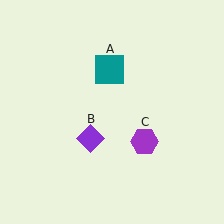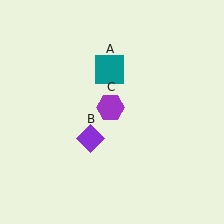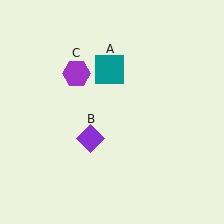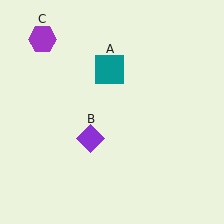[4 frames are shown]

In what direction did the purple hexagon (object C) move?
The purple hexagon (object C) moved up and to the left.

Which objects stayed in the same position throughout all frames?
Teal square (object A) and purple diamond (object B) remained stationary.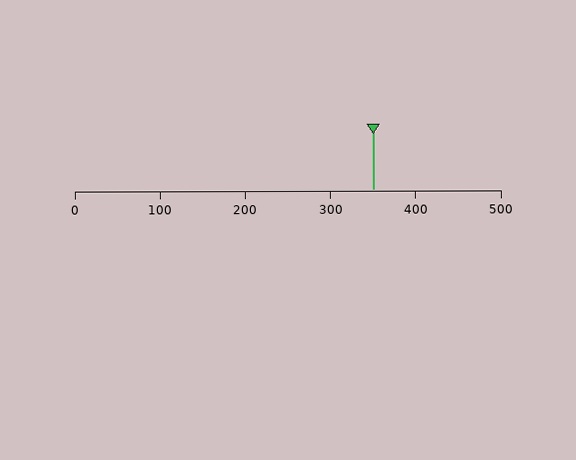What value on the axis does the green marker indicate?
The marker indicates approximately 350.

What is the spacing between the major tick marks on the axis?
The major ticks are spaced 100 apart.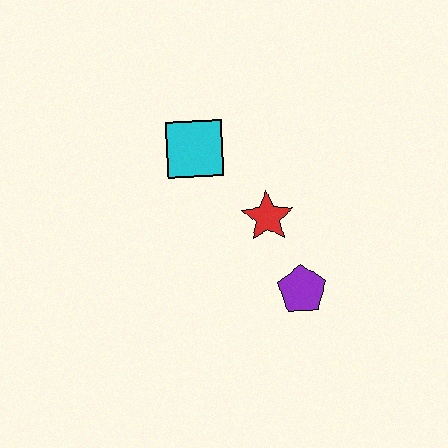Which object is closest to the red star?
The purple pentagon is closest to the red star.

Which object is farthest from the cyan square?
The purple pentagon is farthest from the cyan square.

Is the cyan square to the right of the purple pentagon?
No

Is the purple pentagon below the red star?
Yes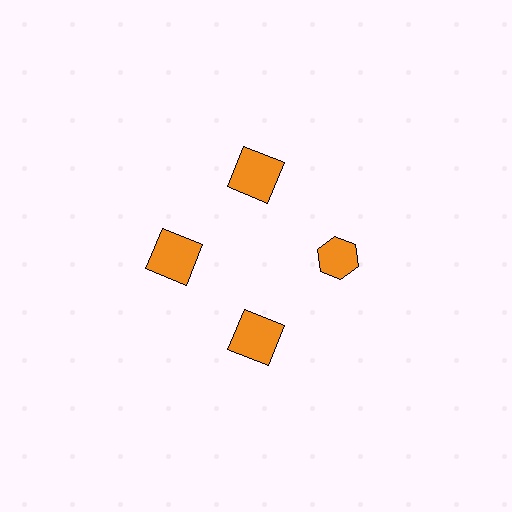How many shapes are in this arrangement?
There are 4 shapes arranged in a ring pattern.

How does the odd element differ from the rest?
It has a different shape: hexagon instead of square.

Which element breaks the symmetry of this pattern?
The orange hexagon at roughly the 3 o'clock position breaks the symmetry. All other shapes are orange squares.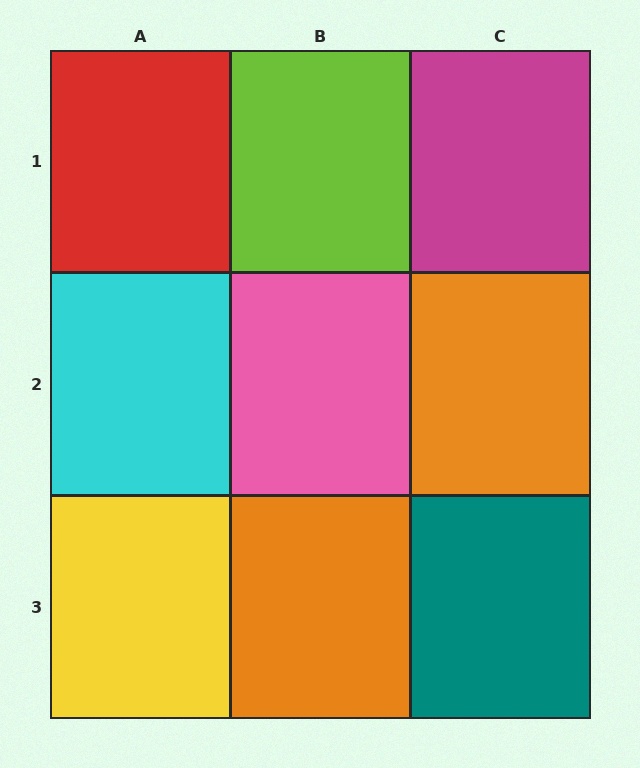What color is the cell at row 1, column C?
Magenta.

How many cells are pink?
1 cell is pink.